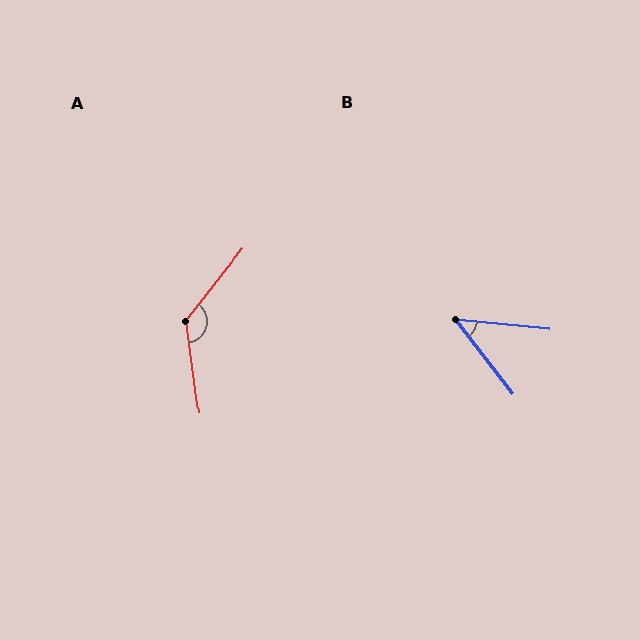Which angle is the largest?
A, at approximately 134 degrees.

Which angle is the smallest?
B, at approximately 47 degrees.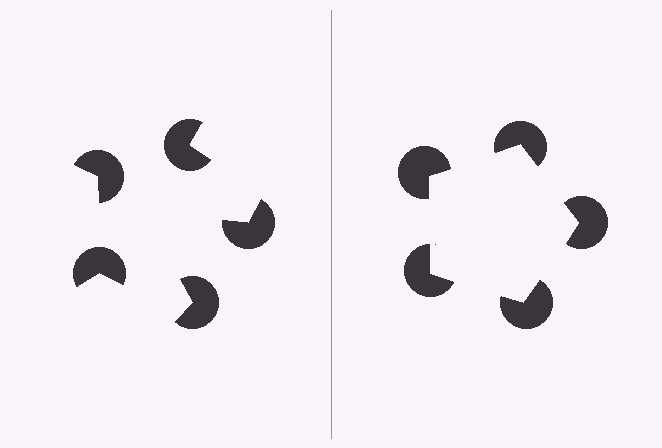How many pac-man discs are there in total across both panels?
10 — 5 on each side.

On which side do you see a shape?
An illusory pentagon appears on the right side. On the left side the wedge cuts are rotated, so no coherent shape forms.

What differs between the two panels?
The pac-man discs are positioned identically on both sides; only the wedge orientations differ. On the right they align to a pentagon; on the left they are misaligned.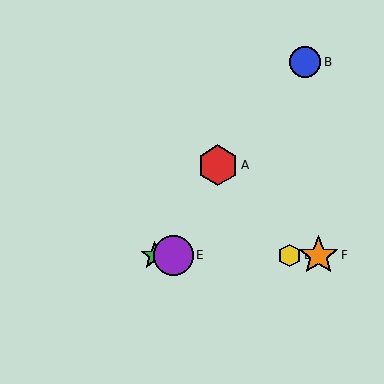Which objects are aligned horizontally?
Objects C, D, E, F are aligned horizontally.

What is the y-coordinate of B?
Object B is at y≈62.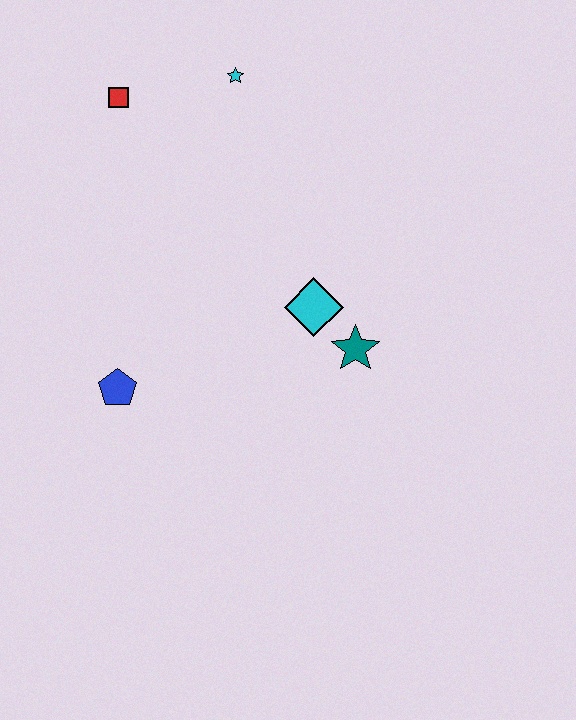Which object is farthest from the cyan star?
The blue pentagon is farthest from the cyan star.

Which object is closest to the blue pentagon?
The cyan diamond is closest to the blue pentagon.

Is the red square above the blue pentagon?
Yes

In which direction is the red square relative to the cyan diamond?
The red square is above the cyan diamond.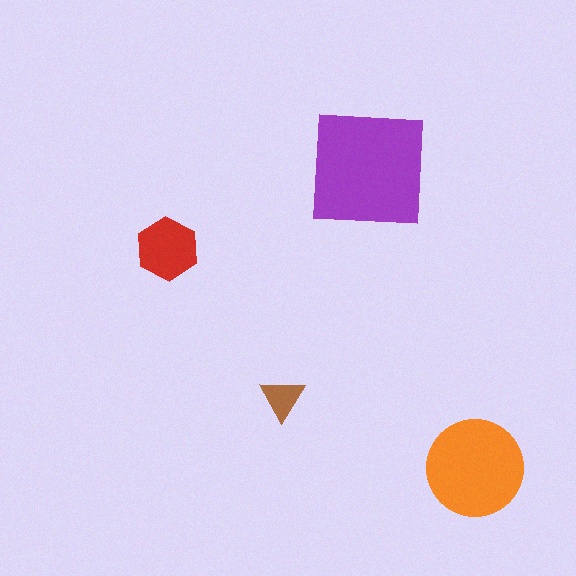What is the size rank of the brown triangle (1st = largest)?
4th.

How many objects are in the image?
There are 4 objects in the image.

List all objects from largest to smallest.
The purple square, the orange circle, the red hexagon, the brown triangle.